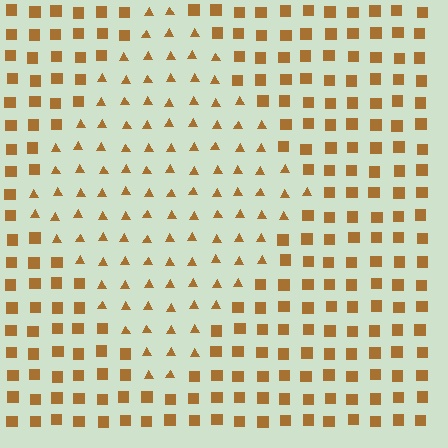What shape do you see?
I see a diamond.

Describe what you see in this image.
The image is filled with small brown elements arranged in a uniform grid. A diamond-shaped region contains triangles, while the surrounding area contains squares. The boundary is defined purely by the change in element shape.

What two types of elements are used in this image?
The image uses triangles inside the diamond region and squares outside it.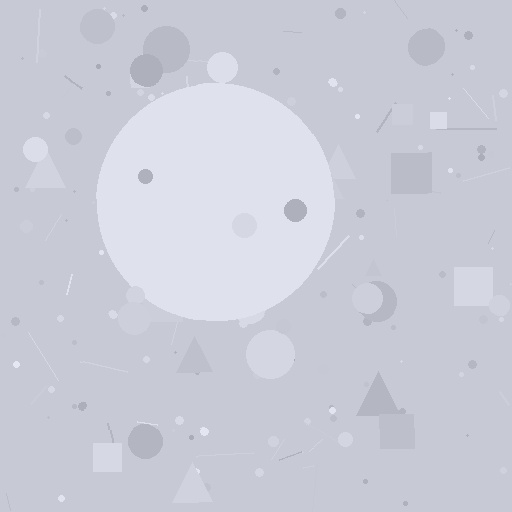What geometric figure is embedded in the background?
A circle is embedded in the background.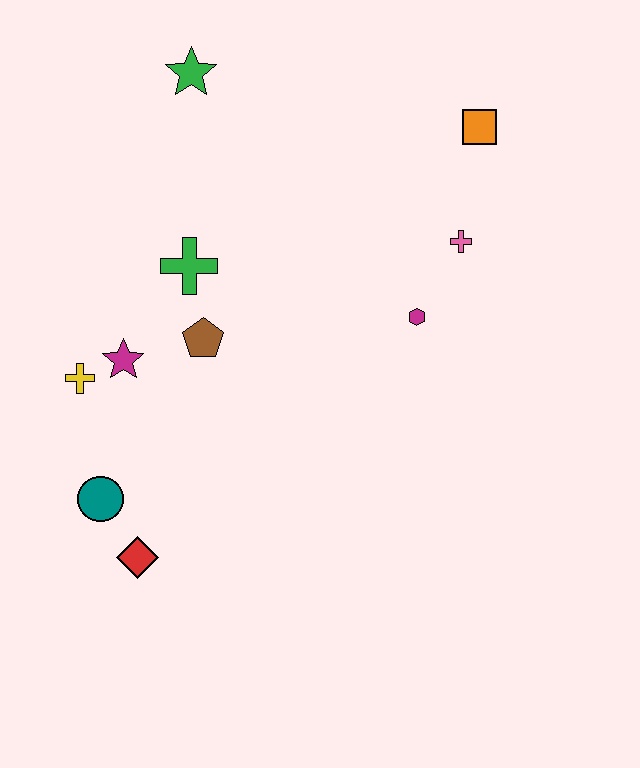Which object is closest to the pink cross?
The magenta hexagon is closest to the pink cross.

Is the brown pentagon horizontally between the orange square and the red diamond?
Yes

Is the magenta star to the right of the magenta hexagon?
No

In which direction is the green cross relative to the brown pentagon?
The green cross is above the brown pentagon.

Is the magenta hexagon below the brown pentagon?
No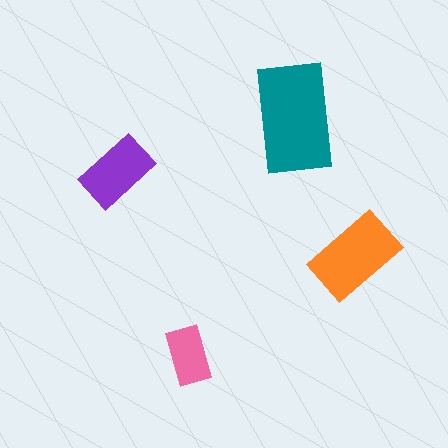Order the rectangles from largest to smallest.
the teal one, the orange one, the purple one, the pink one.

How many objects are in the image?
There are 4 objects in the image.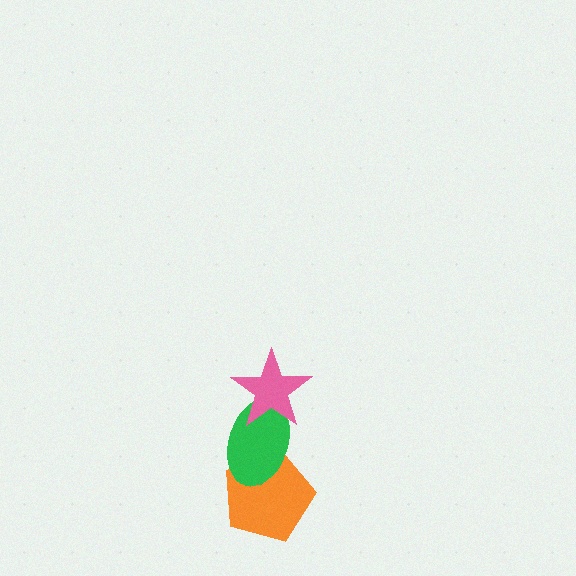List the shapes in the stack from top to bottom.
From top to bottom: the pink star, the green ellipse, the orange pentagon.